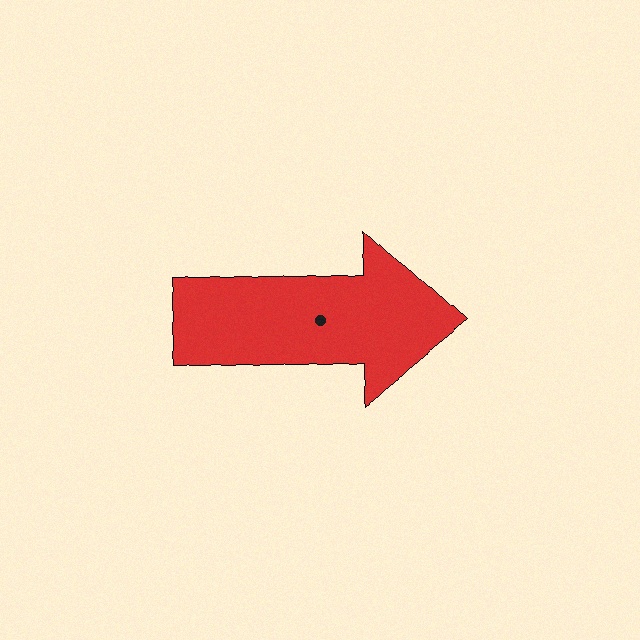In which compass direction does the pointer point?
East.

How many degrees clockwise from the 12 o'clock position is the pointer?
Approximately 92 degrees.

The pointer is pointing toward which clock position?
Roughly 3 o'clock.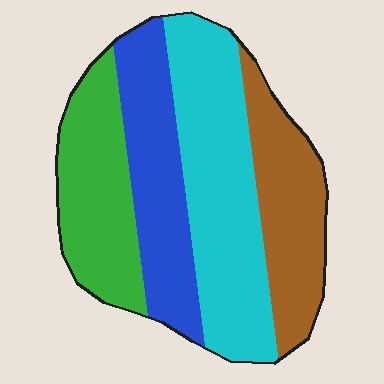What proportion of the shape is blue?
Blue takes up about one quarter (1/4) of the shape.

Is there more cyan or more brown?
Cyan.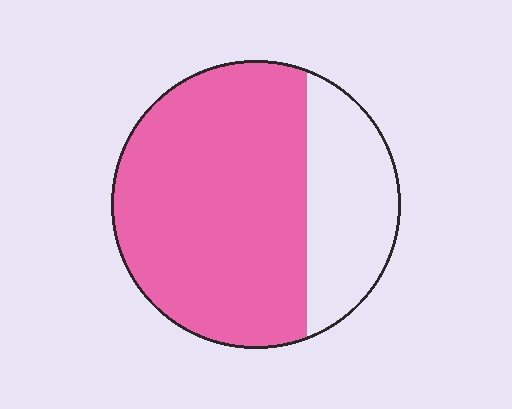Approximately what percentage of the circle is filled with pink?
Approximately 70%.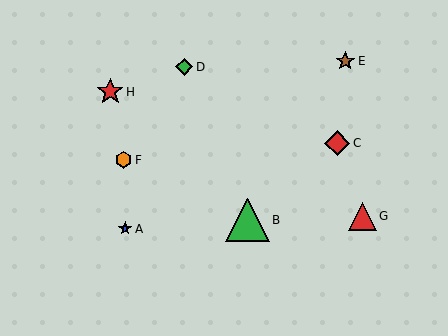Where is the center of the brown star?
The center of the brown star is at (345, 61).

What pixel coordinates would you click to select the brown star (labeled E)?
Click at (345, 61) to select the brown star E.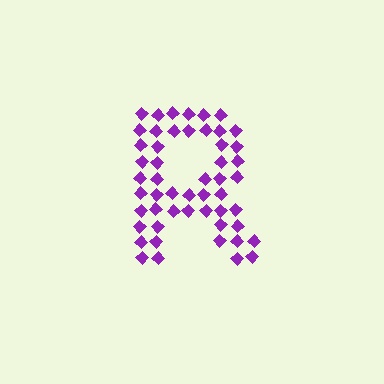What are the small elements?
The small elements are diamonds.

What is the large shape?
The large shape is the letter R.